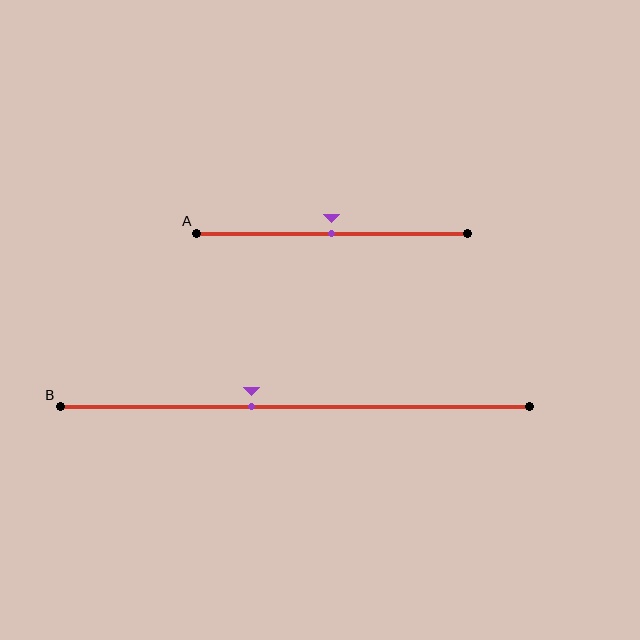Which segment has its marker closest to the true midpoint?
Segment A has its marker closest to the true midpoint.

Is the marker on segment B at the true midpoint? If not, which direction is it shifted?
No, the marker on segment B is shifted to the left by about 9% of the segment length.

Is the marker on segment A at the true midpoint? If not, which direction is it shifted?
Yes, the marker on segment A is at the true midpoint.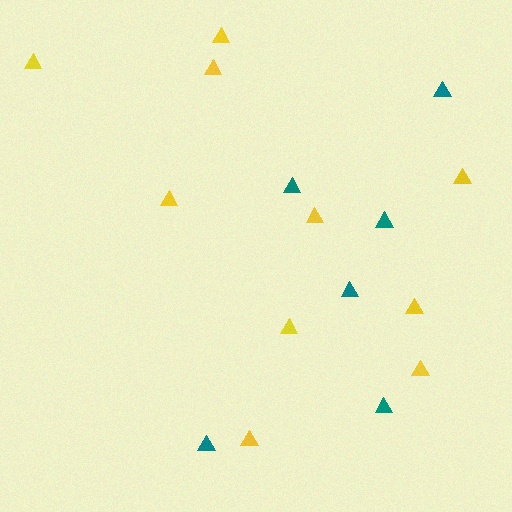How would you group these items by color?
There are 2 groups: one group of teal triangles (6) and one group of yellow triangles (10).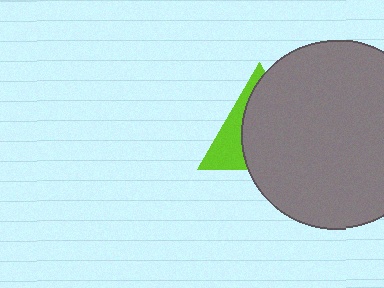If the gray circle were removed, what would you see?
You would see the complete lime triangle.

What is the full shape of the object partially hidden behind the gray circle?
The partially hidden object is a lime triangle.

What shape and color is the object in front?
The object in front is a gray circle.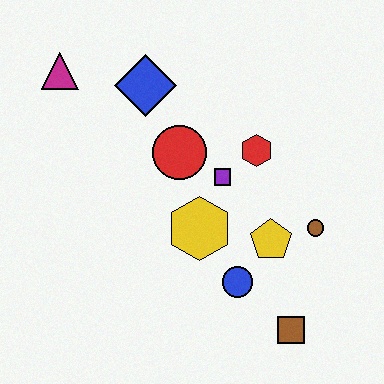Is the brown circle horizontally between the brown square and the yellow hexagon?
No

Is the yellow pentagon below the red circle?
Yes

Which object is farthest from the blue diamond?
The brown square is farthest from the blue diamond.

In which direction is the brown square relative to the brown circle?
The brown square is below the brown circle.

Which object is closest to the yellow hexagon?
The purple square is closest to the yellow hexagon.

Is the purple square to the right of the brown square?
No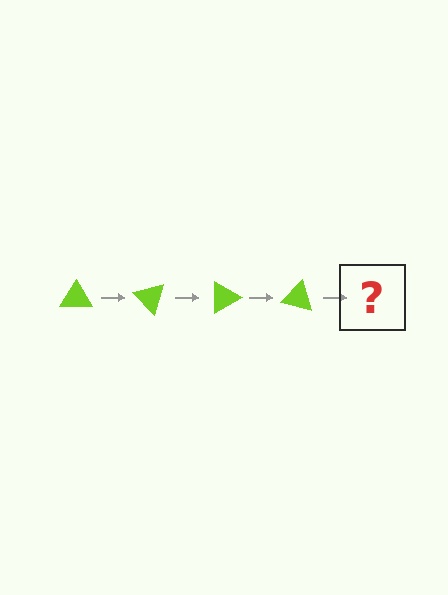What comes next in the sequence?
The next element should be a lime triangle rotated 180 degrees.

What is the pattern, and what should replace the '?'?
The pattern is that the triangle rotates 45 degrees each step. The '?' should be a lime triangle rotated 180 degrees.